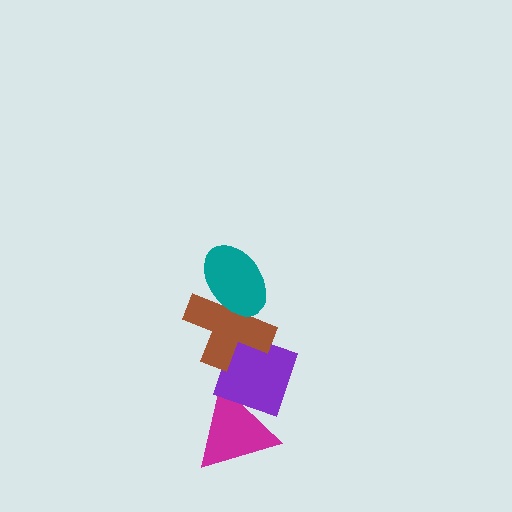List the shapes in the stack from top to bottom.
From top to bottom: the teal ellipse, the brown cross, the purple diamond, the magenta triangle.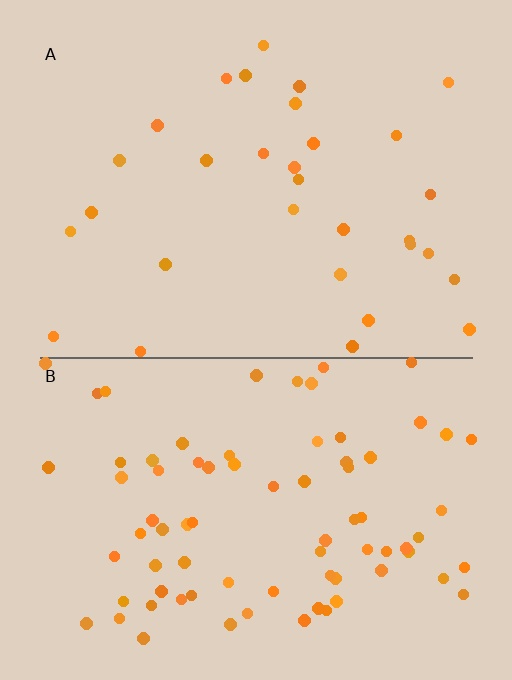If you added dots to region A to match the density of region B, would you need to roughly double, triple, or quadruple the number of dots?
Approximately triple.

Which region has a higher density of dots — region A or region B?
B (the bottom).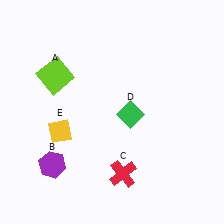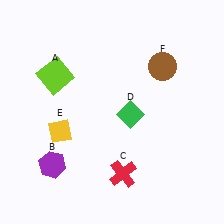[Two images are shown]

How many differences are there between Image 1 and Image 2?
There is 1 difference between the two images.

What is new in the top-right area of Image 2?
A brown circle (F) was added in the top-right area of Image 2.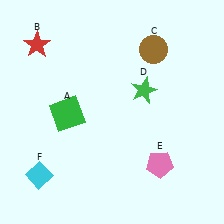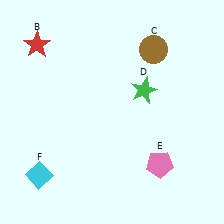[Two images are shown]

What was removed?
The green square (A) was removed in Image 2.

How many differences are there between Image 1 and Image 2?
There is 1 difference between the two images.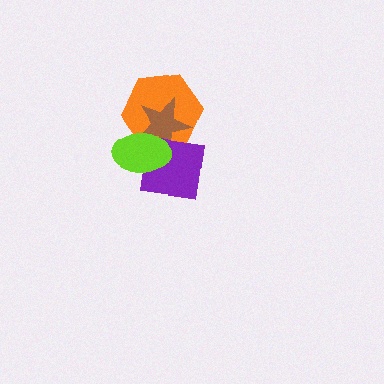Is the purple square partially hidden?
Yes, it is partially covered by another shape.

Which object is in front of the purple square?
The lime ellipse is in front of the purple square.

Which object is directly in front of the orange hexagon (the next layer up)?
The brown star is directly in front of the orange hexagon.